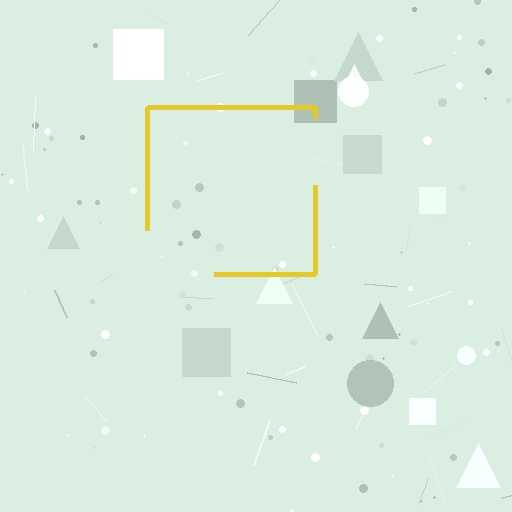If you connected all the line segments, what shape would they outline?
They would outline a square.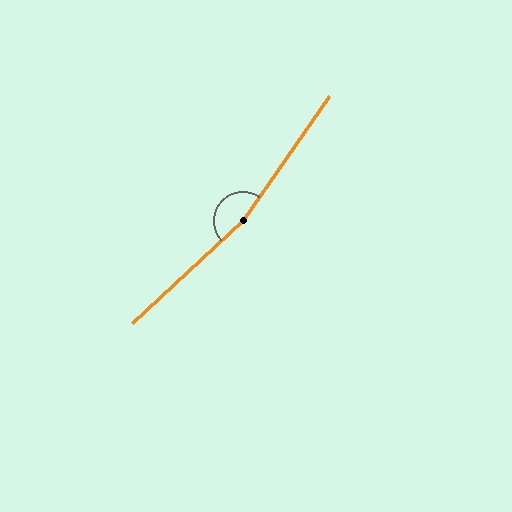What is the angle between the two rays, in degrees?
Approximately 168 degrees.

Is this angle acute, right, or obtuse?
It is obtuse.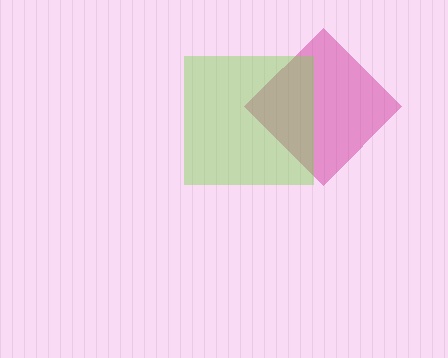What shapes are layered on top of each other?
The layered shapes are: a magenta diamond, a lime square.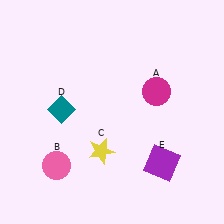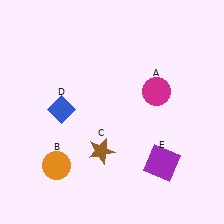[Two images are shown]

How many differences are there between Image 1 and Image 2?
There are 3 differences between the two images.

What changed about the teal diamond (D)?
In Image 1, D is teal. In Image 2, it changed to blue.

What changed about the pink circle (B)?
In Image 1, B is pink. In Image 2, it changed to orange.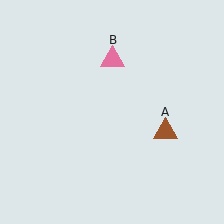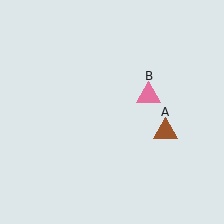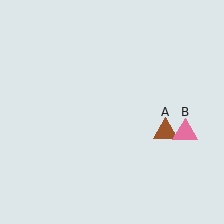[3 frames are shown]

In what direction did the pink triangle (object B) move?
The pink triangle (object B) moved down and to the right.